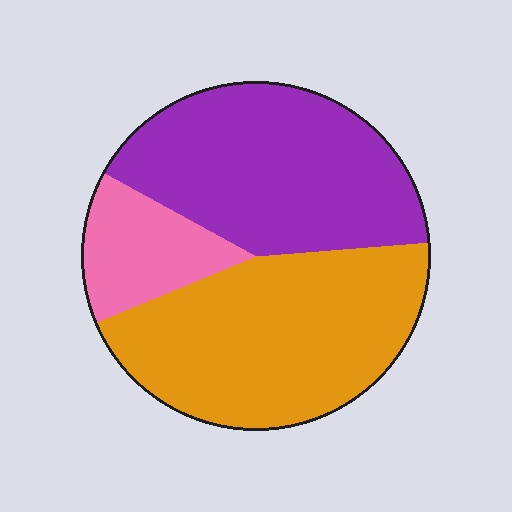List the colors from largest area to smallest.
From largest to smallest: orange, purple, pink.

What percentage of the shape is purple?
Purple takes up about two fifths (2/5) of the shape.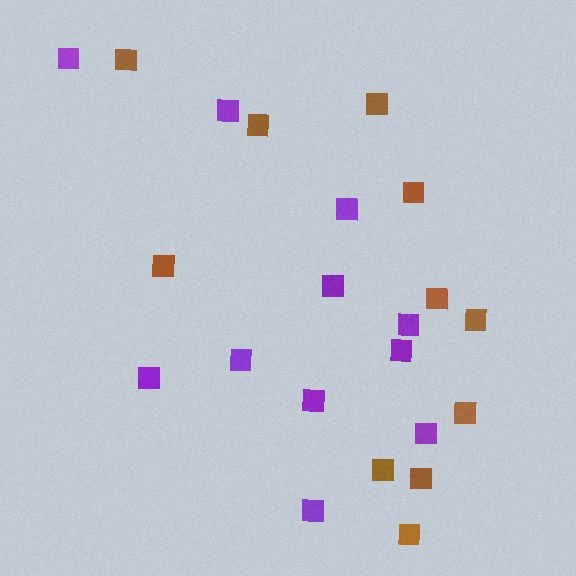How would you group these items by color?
There are 2 groups: one group of purple squares (11) and one group of brown squares (11).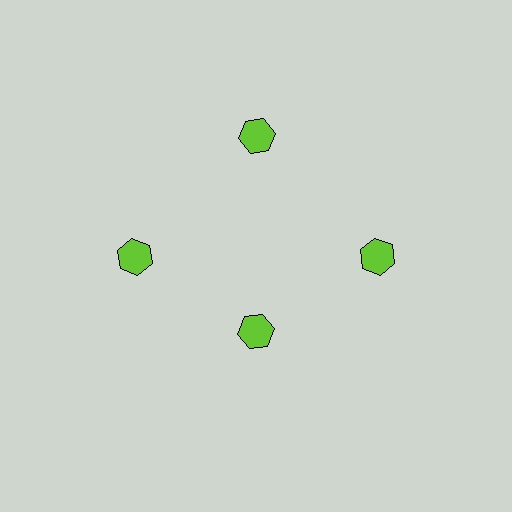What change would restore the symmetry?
The symmetry would be restored by moving it outward, back onto the ring so that all 4 hexagons sit at equal angles and equal distance from the center.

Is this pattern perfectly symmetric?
No. The 4 lime hexagons are arranged in a ring, but one element near the 6 o'clock position is pulled inward toward the center, breaking the 4-fold rotational symmetry.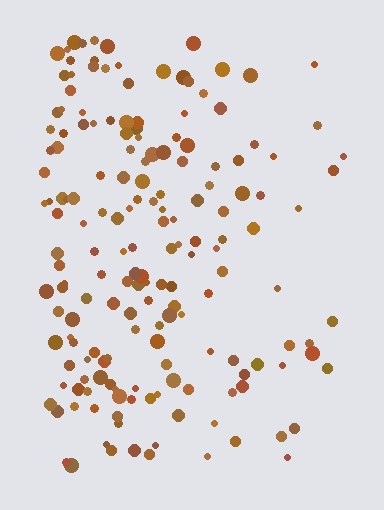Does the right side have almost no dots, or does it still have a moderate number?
Still a moderate number, just noticeably fewer than the left.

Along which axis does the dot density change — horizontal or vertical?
Horizontal.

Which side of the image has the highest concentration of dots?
The left.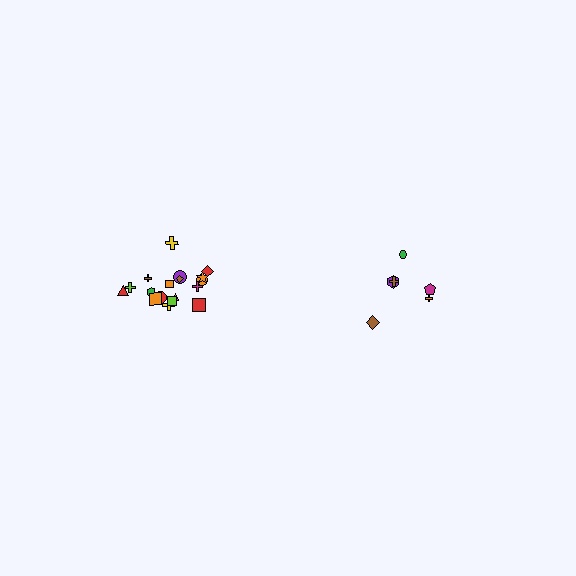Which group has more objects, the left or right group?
The left group.